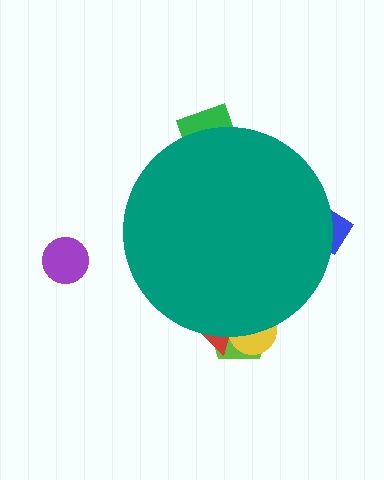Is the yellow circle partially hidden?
Yes, the yellow circle is partially hidden behind the teal circle.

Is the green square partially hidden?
Yes, the green square is partially hidden behind the teal circle.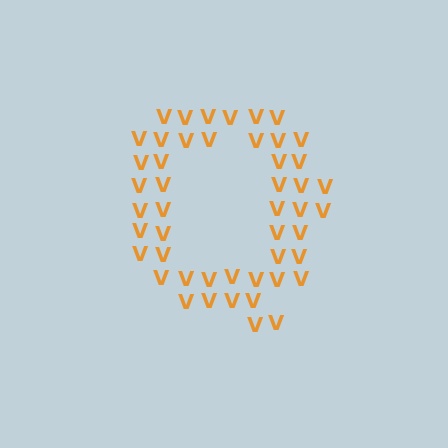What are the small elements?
The small elements are letter V's.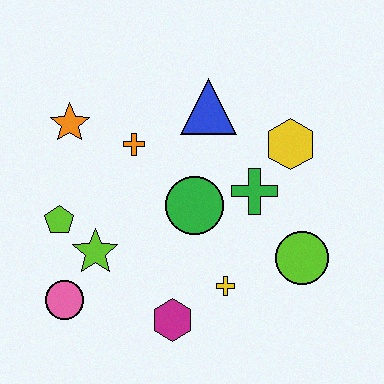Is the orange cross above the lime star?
Yes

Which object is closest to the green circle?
The green cross is closest to the green circle.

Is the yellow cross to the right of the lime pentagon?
Yes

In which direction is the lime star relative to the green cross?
The lime star is to the left of the green cross.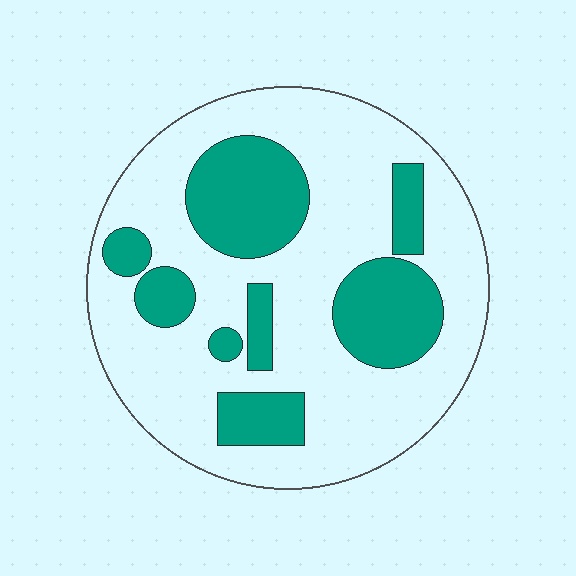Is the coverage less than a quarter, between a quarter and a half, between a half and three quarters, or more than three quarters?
Between a quarter and a half.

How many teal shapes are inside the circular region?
8.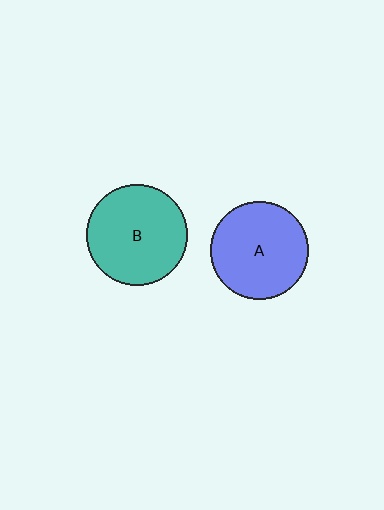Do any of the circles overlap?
No, none of the circles overlap.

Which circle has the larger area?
Circle B (teal).